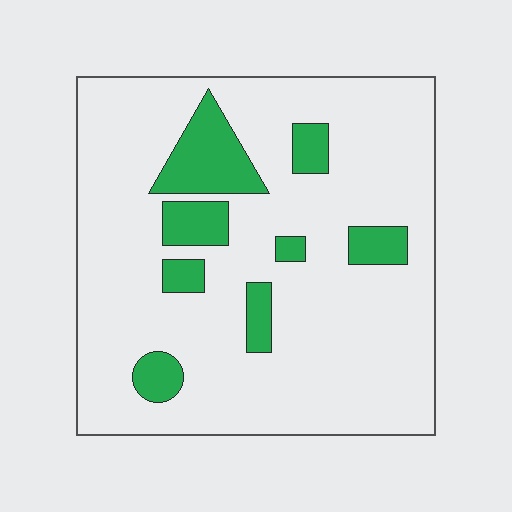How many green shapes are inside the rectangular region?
8.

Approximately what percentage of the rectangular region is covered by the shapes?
Approximately 15%.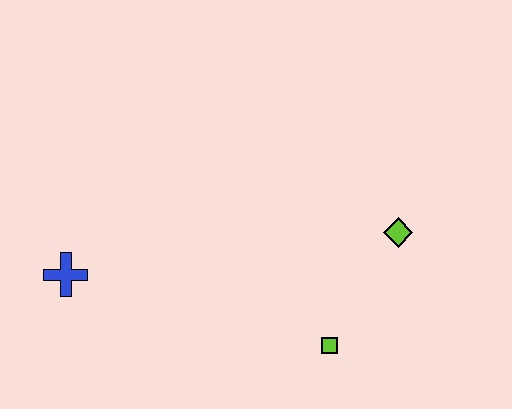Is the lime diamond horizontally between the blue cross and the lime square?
No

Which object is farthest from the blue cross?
The lime diamond is farthest from the blue cross.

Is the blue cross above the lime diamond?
No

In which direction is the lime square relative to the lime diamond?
The lime square is below the lime diamond.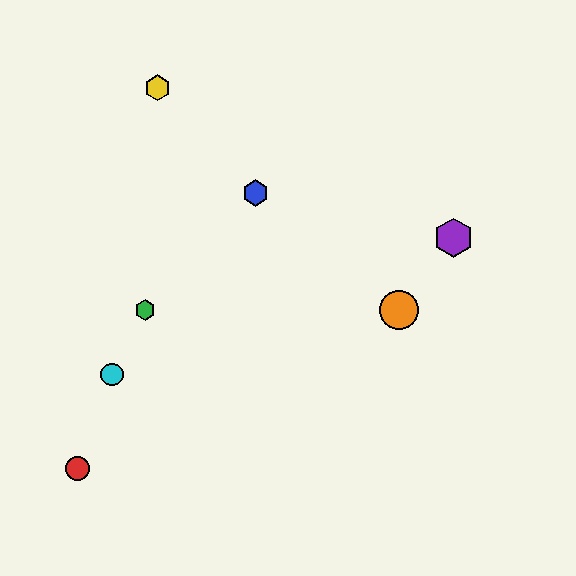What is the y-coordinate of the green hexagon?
The green hexagon is at y≈310.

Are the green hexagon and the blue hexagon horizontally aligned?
No, the green hexagon is at y≈310 and the blue hexagon is at y≈193.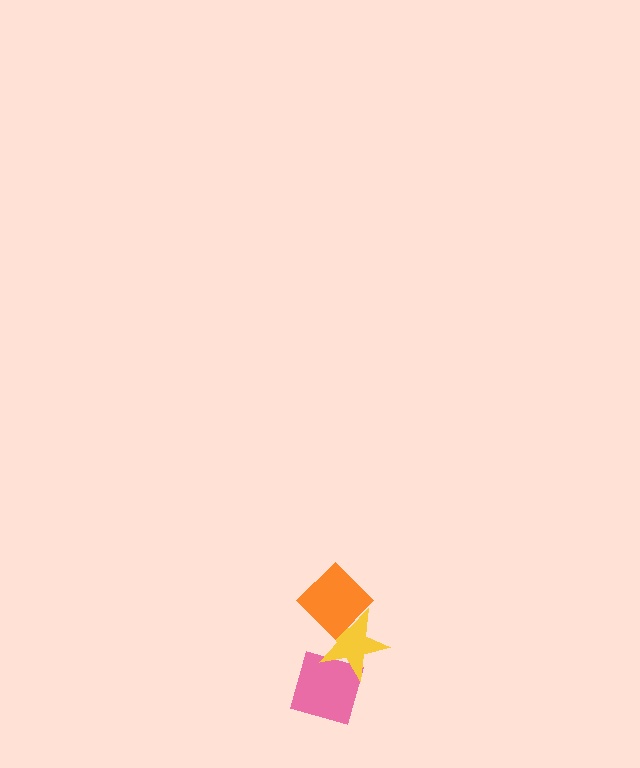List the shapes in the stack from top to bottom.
From top to bottom: the orange diamond, the yellow star, the pink diamond.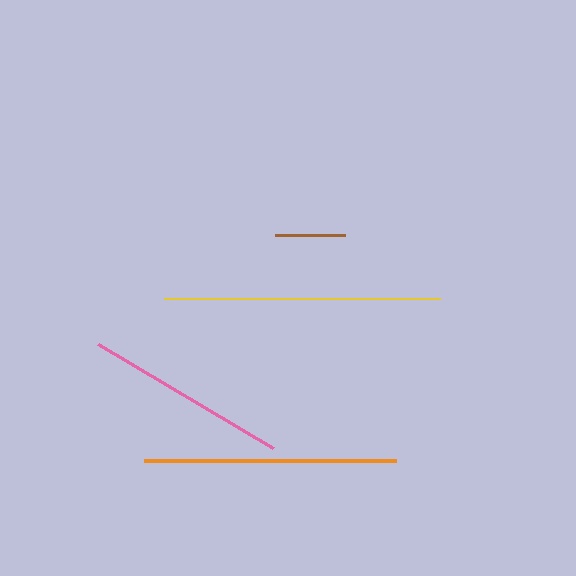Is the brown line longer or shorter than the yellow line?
The yellow line is longer than the brown line.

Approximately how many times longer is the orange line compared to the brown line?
The orange line is approximately 3.6 times the length of the brown line.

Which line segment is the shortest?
The brown line is the shortest at approximately 70 pixels.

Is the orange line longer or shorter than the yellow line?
The yellow line is longer than the orange line.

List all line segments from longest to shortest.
From longest to shortest: yellow, orange, pink, brown.